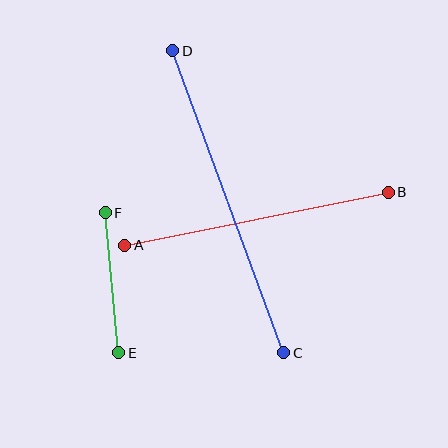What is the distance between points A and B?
The distance is approximately 269 pixels.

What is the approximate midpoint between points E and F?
The midpoint is at approximately (112, 283) pixels.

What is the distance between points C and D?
The distance is approximately 322 pixels.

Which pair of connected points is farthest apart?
Points C and D are farthest apart.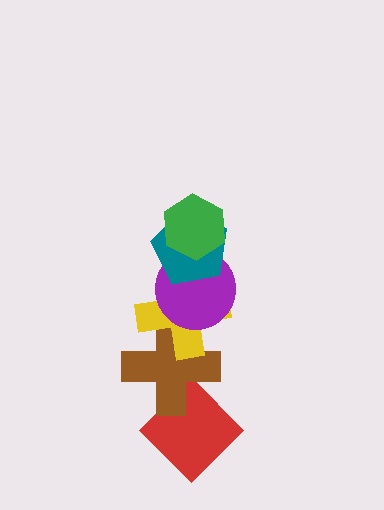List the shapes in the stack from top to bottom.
From top to bottom: the green hexagon, the teal pentagon, the purple circle, the yellow cross, the brown cross, the red diamond.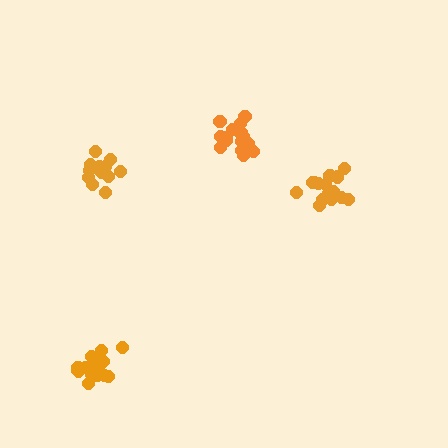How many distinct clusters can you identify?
There are 4 distinct clusters.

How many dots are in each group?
Group 1: 14 dots, Group 2: 16 dots, Group 3: 17 dots, Group 4: 18 dots (65 total).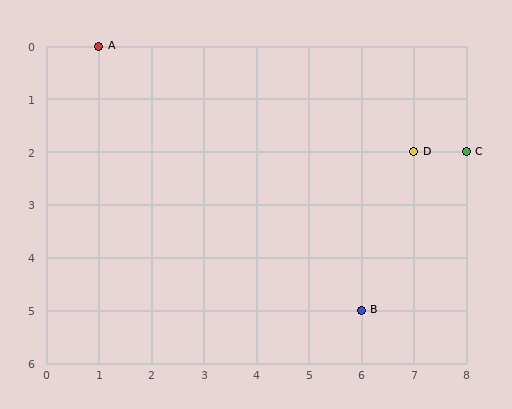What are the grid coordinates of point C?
Point C is at grid coordinates (8, 2).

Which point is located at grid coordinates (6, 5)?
Point B is at (6, 5).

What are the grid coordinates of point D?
Point D is at grid coordinates (7, 2).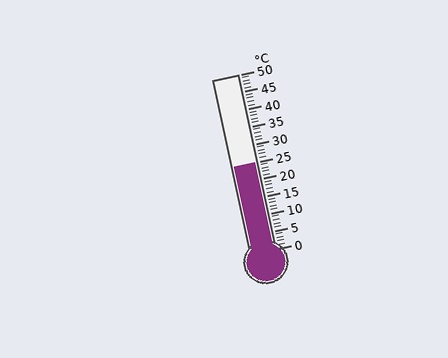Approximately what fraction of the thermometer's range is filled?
The thermometer is filled to approximately 50% of its range.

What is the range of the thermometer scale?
The thermometer scale ranges from 0°C to 50°C.